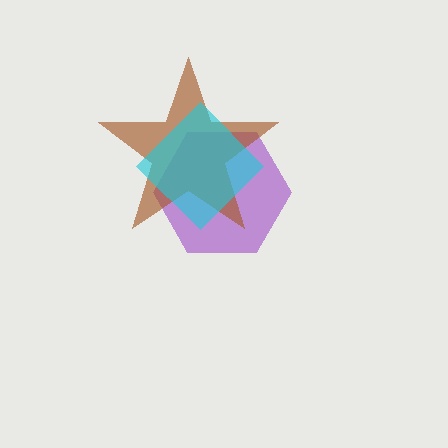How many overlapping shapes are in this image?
There are 3 overlapping shapes in the image.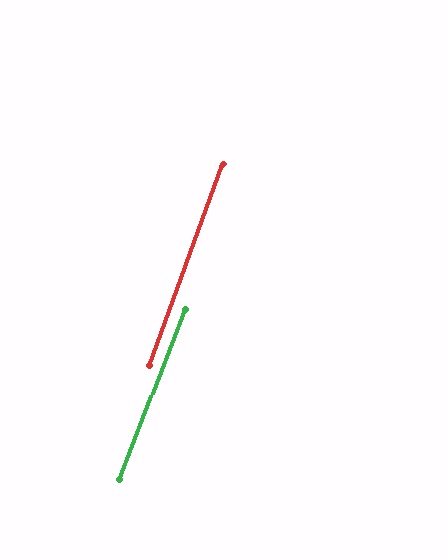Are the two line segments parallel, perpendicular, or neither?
Parallel — their directions differ by only 0.7°.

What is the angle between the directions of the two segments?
Approximately 1 degree.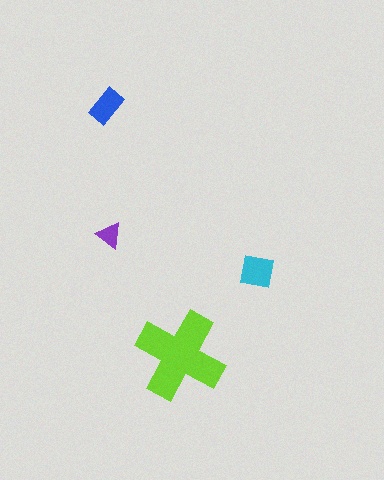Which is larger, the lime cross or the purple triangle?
The lime cross.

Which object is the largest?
The lime cross.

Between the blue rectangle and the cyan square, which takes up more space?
The cyan square.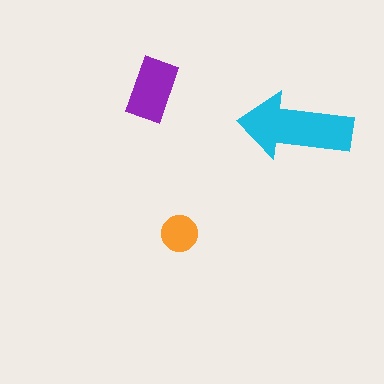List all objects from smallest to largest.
The orange circle, the purple rectangle, the cyan arrow.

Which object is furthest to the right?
The cyan arrow is rightmost.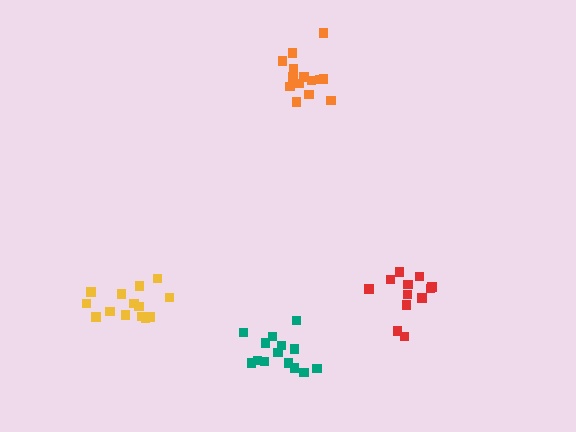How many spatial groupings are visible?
There are 4 spatial groupings.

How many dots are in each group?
Group 1: 14 dots, Group 2: 14 dots, Group 3: 14 dots, Group 4: 12 dots (54 total).